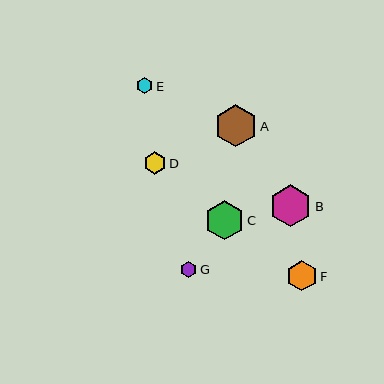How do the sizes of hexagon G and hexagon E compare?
Hexagon G and hexagon E are approximately the same size.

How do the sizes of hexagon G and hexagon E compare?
Hexagon G and hexagon E are approximately the same size.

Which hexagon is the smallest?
Hexagon E is the smallest with a size of approximately 16 pixels.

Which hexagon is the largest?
Hexagon A is the largest with a size of approximately 42 pixels.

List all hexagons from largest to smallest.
From largest to smallest: A, B, C, F, D, G, E.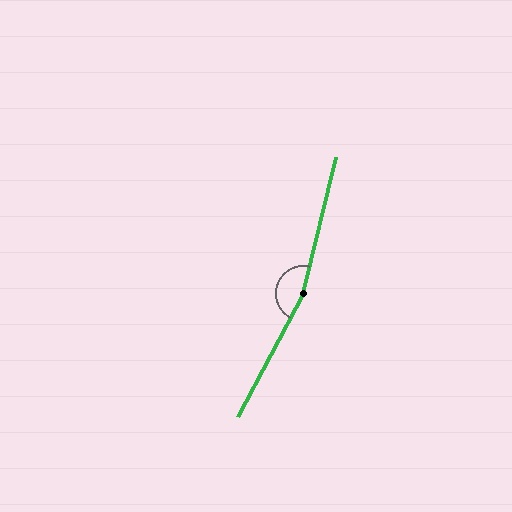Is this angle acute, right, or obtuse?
It is obtuse.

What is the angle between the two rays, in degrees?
Approximately 166 degrees.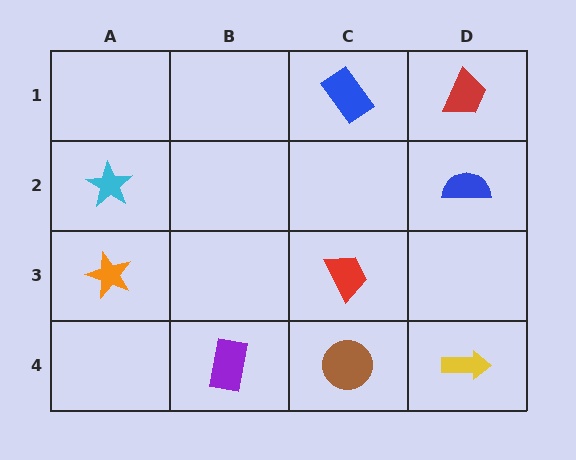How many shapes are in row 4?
3 shapes.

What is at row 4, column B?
A purple rectangle.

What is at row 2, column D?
A blue semicircle.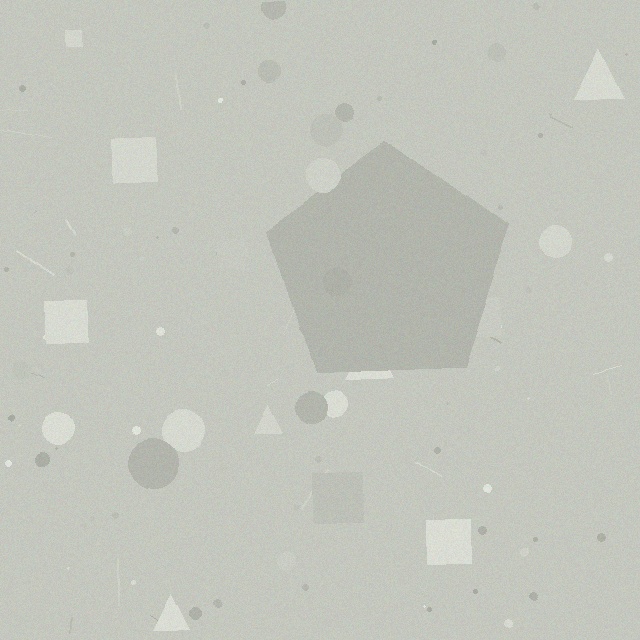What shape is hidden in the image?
A pentagon is hidden in the image.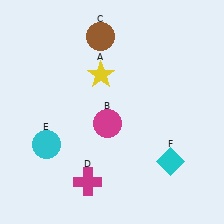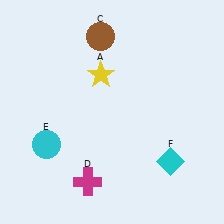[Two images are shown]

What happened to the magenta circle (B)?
The magenta circle (B) was removed in Image 2. It was in the bottom-left area of Image 1.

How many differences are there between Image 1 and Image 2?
There is 1 difference between the two images.